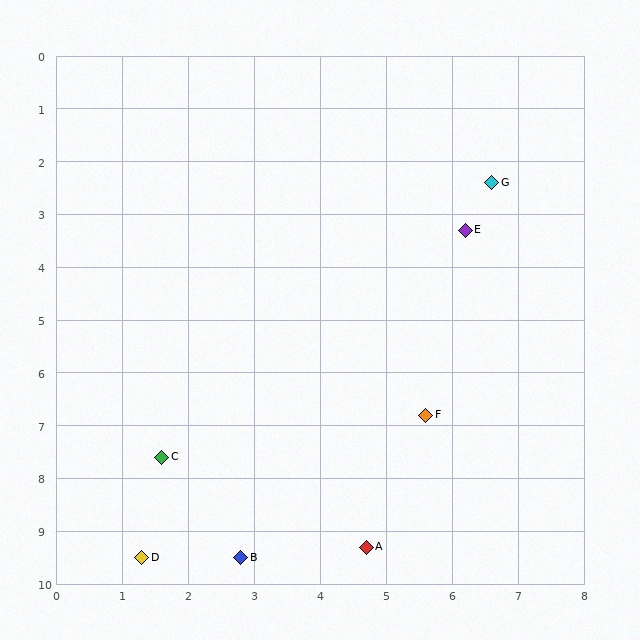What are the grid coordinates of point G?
Point G is at approximately (6.6, 2.4).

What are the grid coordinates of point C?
Point C is at approximately (1.6, 7.6).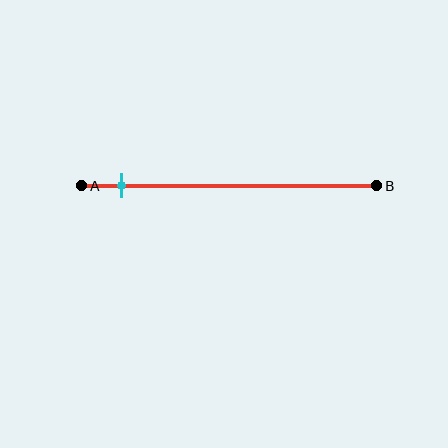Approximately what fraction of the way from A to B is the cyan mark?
The cyan mark is approximately 15% of the way from A to B.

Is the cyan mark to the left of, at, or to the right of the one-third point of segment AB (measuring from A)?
The cyan mark is to the left of the one-third point of segment AB.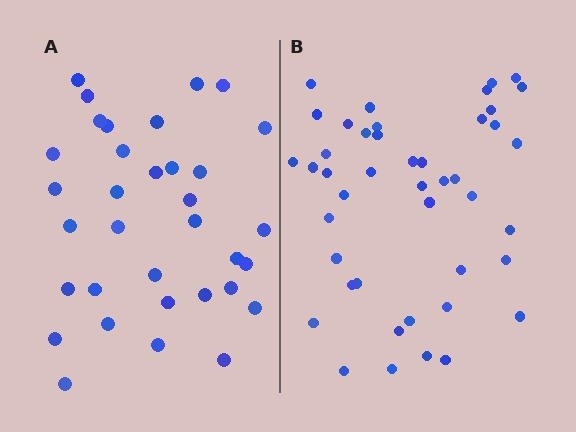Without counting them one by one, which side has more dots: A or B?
Region B (the right region) has more dots.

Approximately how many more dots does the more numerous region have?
Region B has roughly 10 or so more dots than region A.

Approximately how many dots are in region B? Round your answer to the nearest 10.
About 40 dots. (The exact count is 44, which rounds to 40.)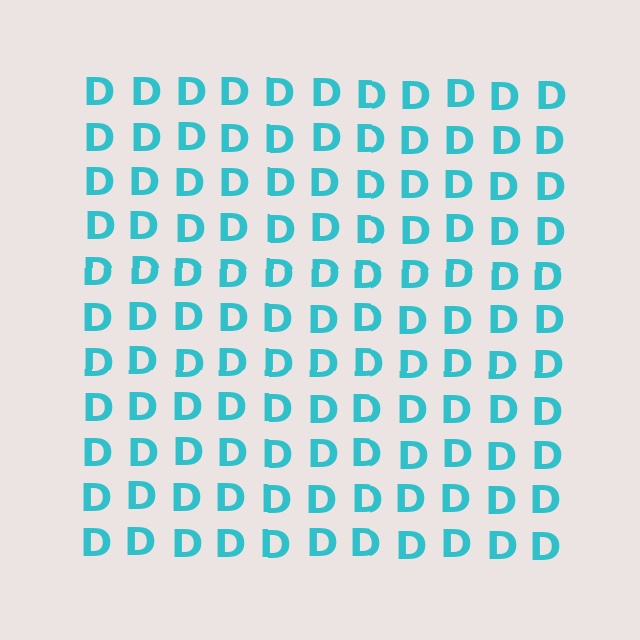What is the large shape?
The large shape is a square.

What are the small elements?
The small elements are letter D's.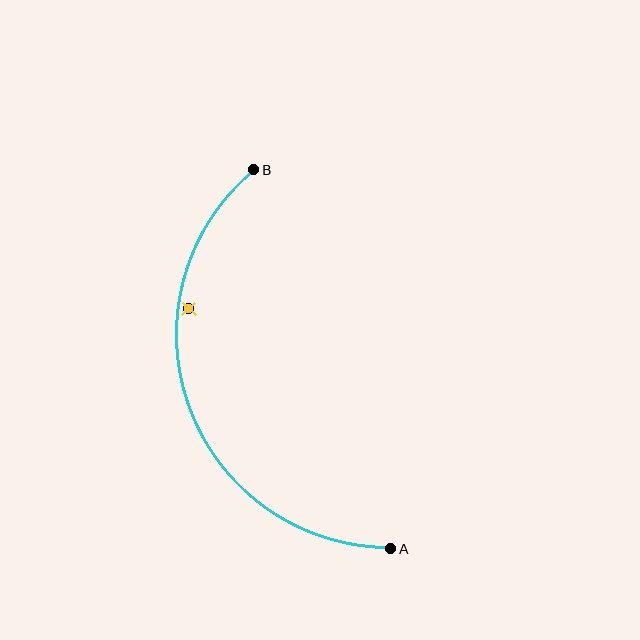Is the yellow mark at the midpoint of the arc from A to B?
No — the yellow mark does not lie on the arc at all. It sits slightly inside the curve.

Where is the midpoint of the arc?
The arc midpoint is the point on the curve farthest from the straight line joining A and B. It sits to the left of that line.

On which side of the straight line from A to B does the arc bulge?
The arc bulges to the left of the straight line connecting A and B.